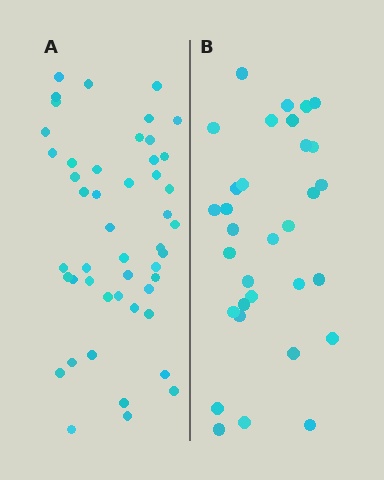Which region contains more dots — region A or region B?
Region A (the left region) has more dots.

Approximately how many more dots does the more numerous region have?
Region A has approximately 15 more dots than region B.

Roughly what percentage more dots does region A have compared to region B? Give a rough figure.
About 50% more.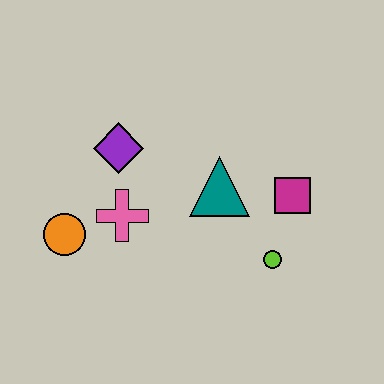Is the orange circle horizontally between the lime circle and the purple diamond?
No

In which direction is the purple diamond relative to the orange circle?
The purple diamond is above the orange circle.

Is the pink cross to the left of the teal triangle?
Yes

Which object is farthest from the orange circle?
The magenta square is farthest from the orange circle.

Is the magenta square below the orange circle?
No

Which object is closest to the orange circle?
The pink cross is closest to the orange circle.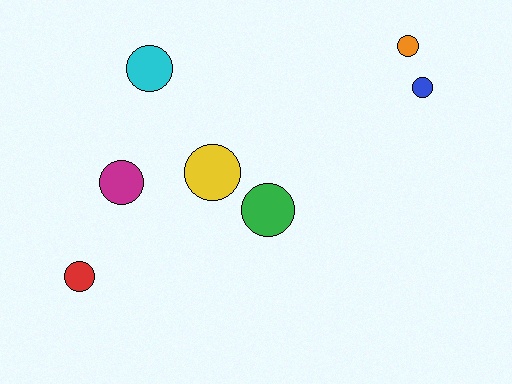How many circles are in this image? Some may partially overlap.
There are 7 circles.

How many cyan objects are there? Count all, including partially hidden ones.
There is 1 cyan object.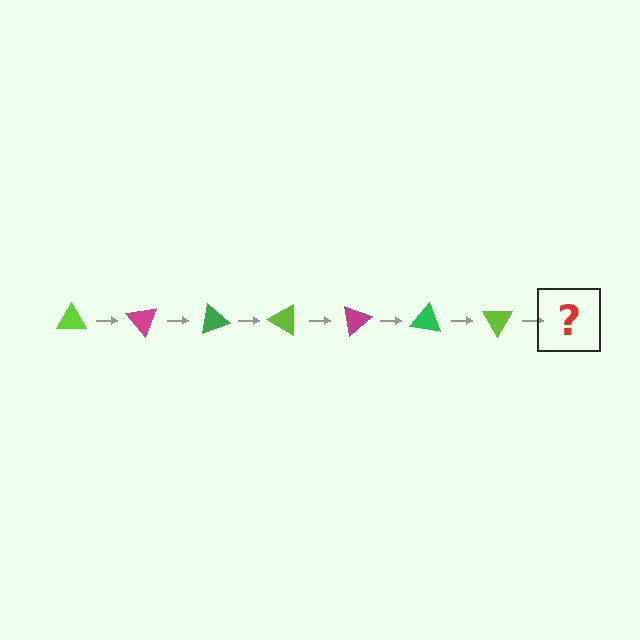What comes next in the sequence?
The next element should be a magenta triangle, rotated 350 degrees from the start.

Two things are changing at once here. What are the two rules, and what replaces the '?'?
The two rules are that it rotates 50 degrees each step and the color cycles through lime, magenta, and green. The '?' should be a magenta triangle, rotated 350 degrees from the start.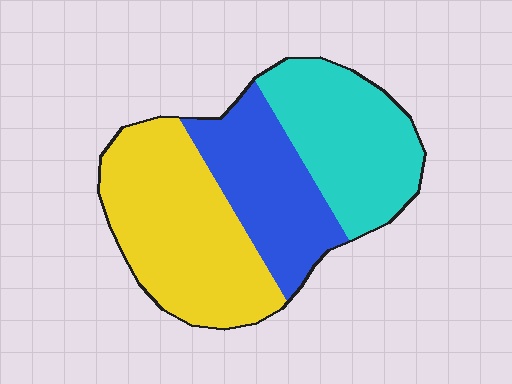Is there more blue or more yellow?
Yellow.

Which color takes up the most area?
Yellow, at roughly 40%.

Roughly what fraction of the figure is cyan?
Cyan covers 31% of the figure.